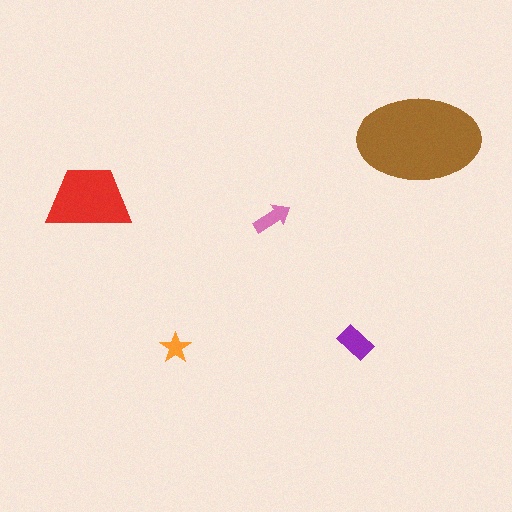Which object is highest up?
The brown ellipse is topmost.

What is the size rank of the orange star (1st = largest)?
5th.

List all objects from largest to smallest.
The brown ellipse, the red trapezoid, the purple rectangle, the pink arrow, the orange star.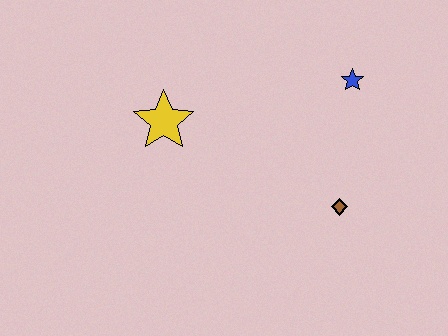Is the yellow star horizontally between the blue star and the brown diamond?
No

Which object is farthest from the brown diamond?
The yellow star is farthest from the brown diamond.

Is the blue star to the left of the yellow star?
No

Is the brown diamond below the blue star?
Yes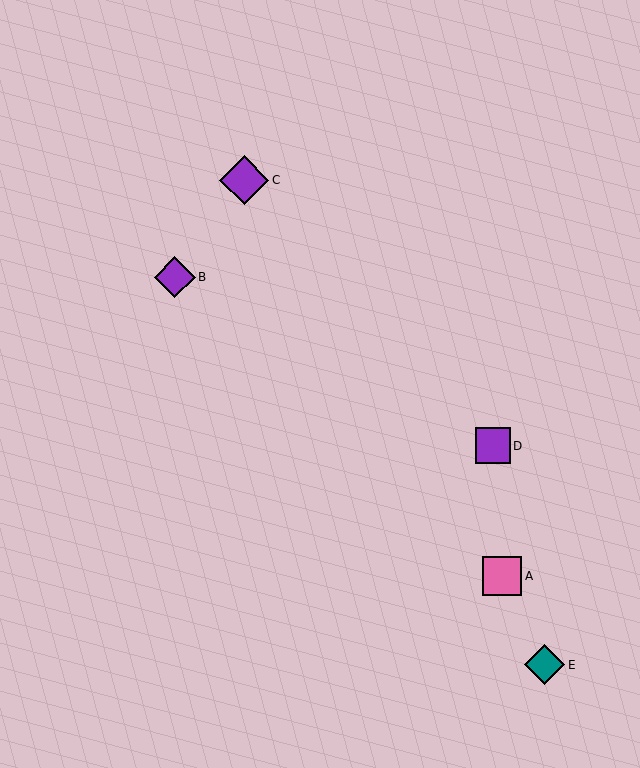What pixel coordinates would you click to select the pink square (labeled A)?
Click at (502, 576) to select the pink square A.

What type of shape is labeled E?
Shape E is a teal diamond.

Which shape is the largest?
The purple diamond (labeled C) is the largest.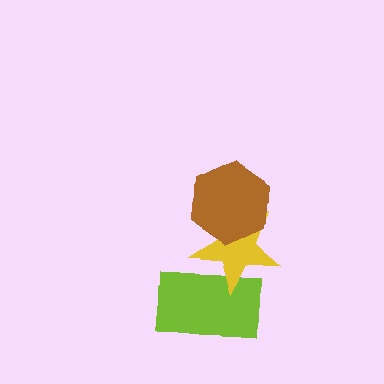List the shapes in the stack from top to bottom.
From top to bottom: the brown hexagon, the yellow star, the lime rectangle.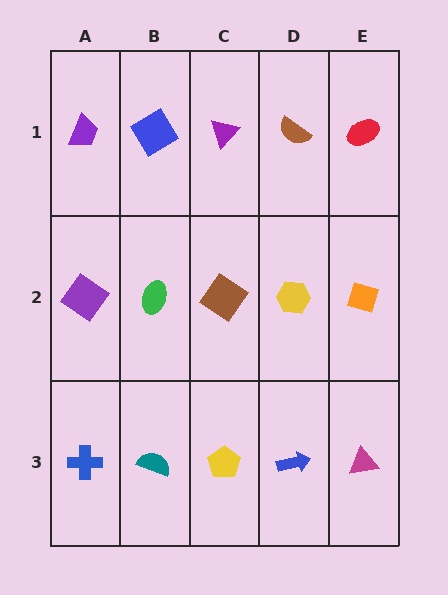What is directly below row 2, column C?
A yellow pentagon.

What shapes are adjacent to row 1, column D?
A yellow hexagon (row 2, column D), a purple triangle (row 1, column C), a red ellipse (row 1, column E).